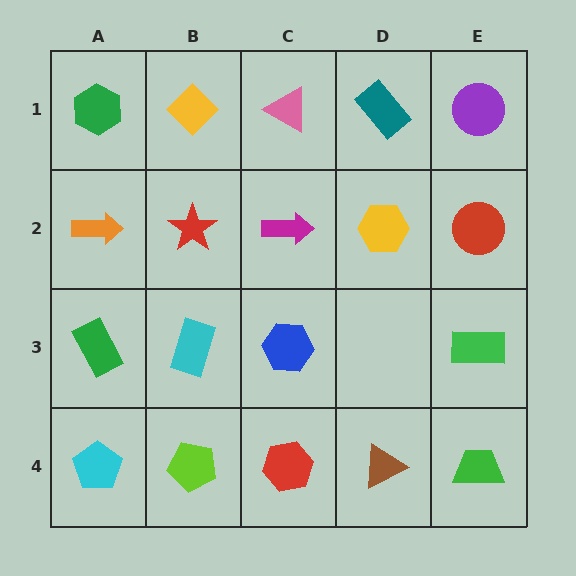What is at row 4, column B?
A lime pentagon.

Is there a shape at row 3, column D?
No, that cell is empty.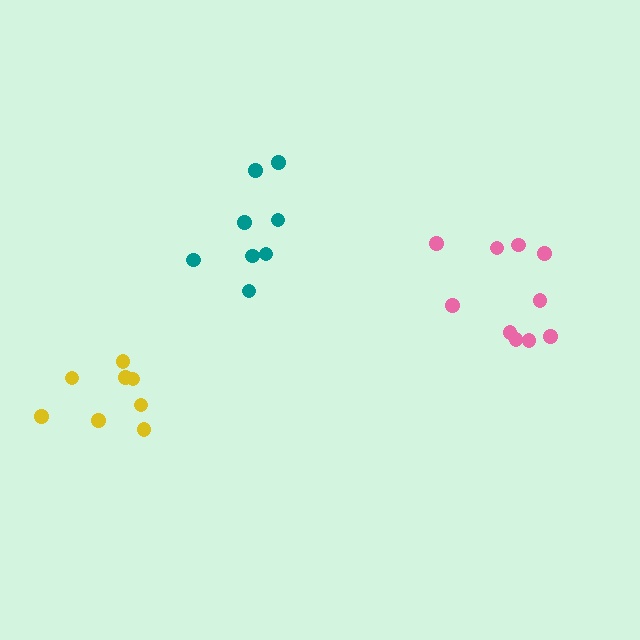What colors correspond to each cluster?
The clusters are colored: teal, pink, yellow.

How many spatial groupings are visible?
There are 3 spatial groupings.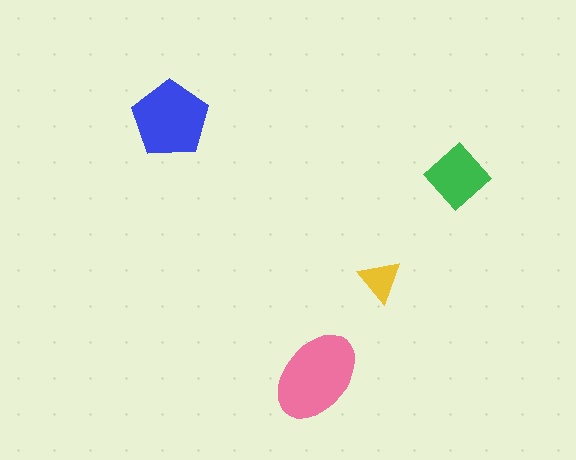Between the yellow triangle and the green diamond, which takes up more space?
The green diamond.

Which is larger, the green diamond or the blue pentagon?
The blue pentagon.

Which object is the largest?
The pink ellipse.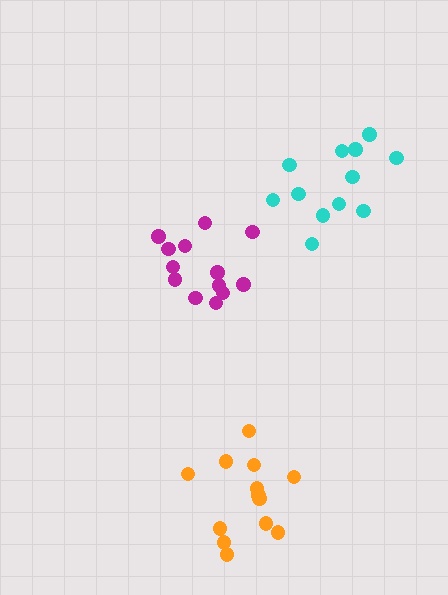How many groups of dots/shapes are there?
There are 3 groups.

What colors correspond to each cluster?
The clusters are colored: magenta, cyan, orange.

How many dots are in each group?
Group 1: 13 dots, Group 2: 12 dots, Group 3: 13 dots (38 total).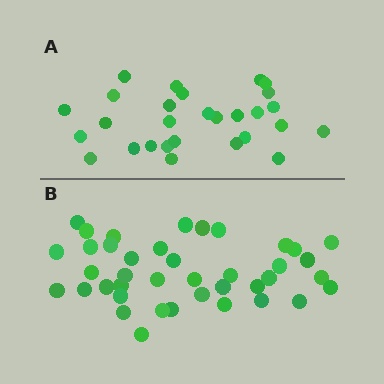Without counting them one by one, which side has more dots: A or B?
Region B (the bottom region) has more dots.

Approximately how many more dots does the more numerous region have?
Region B has roughly 12 or so more dots than region A.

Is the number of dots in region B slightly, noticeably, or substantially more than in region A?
Region B has noticeably more, but not dramatically so. The ratio is roughly 1.4 to 1.